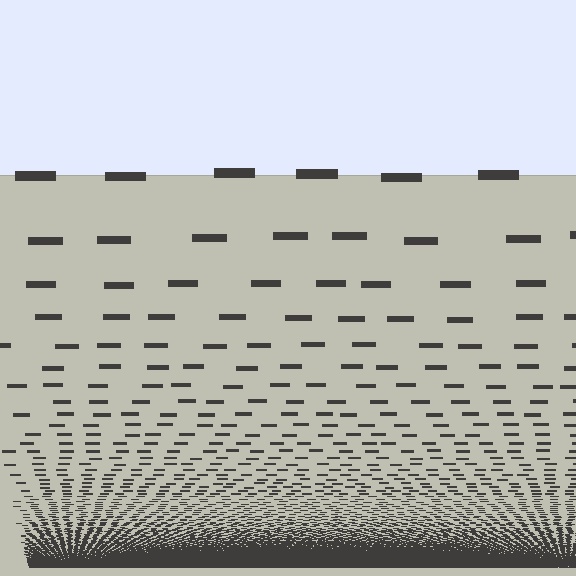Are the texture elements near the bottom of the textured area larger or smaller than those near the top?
Smaller. The gradient is inverted — elements near the bottom are smaller and denser.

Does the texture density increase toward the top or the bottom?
Density increases toward the bottom.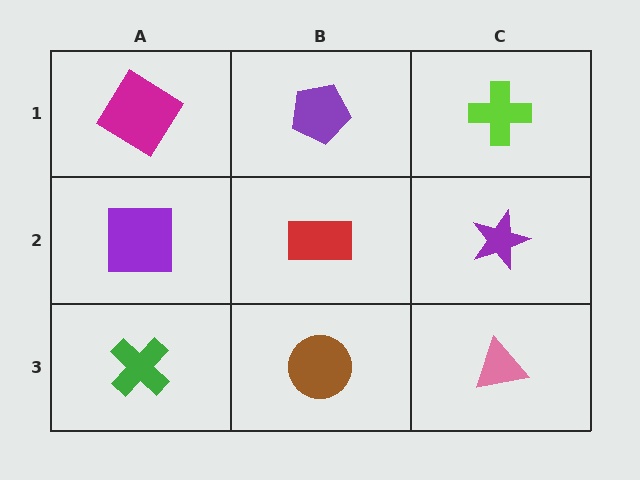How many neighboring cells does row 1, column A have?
2.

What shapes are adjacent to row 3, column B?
A red rectangle (row 2, column B), a green cross (row 3, column A), a pink triangle (row 3, column C).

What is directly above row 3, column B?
A red rectangle.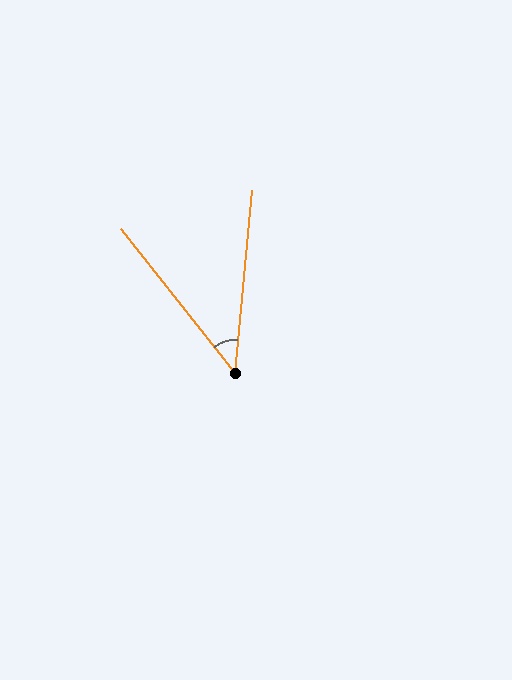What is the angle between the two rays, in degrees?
Approximately 44 degrees.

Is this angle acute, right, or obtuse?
It is acute.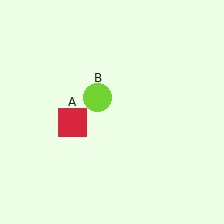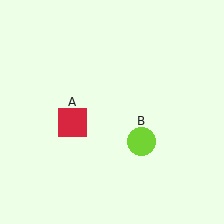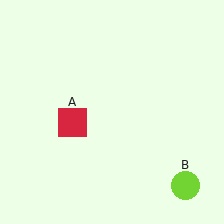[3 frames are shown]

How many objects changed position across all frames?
1 object changed position: lime circle (object B).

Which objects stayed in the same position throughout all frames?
Red square (object A) remained stationary.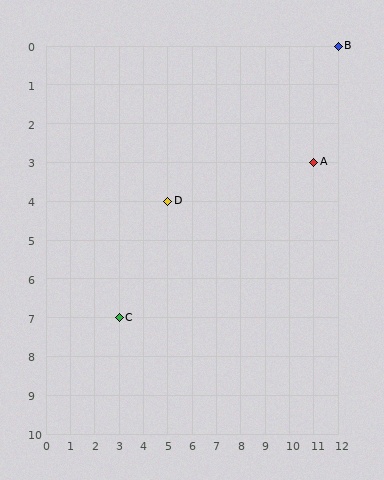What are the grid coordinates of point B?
Point B is at grid coordinates (12, 0).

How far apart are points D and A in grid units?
Points D and A are 6 columns and 1 row apart (about 6.1 grid units diagonally).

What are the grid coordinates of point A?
Point A is at grid coordinates (11, 3).